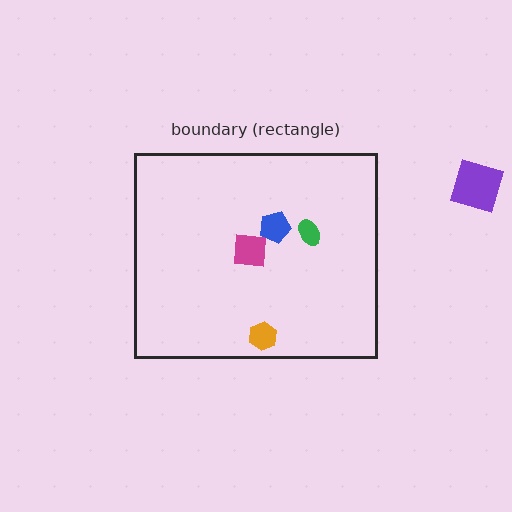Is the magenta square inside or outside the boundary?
Inside.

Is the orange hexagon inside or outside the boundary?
Inside.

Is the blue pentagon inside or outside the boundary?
Inside.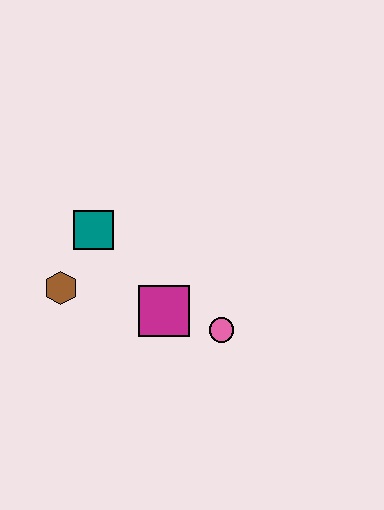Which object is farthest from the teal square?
The pink circle is farthest from the teal square.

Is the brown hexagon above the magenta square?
Yes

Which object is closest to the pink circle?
The magenta square is closest to the pink circle.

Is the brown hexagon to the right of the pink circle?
No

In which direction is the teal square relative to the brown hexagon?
The teal square is above the brown hexagon.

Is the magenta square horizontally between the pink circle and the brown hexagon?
Yes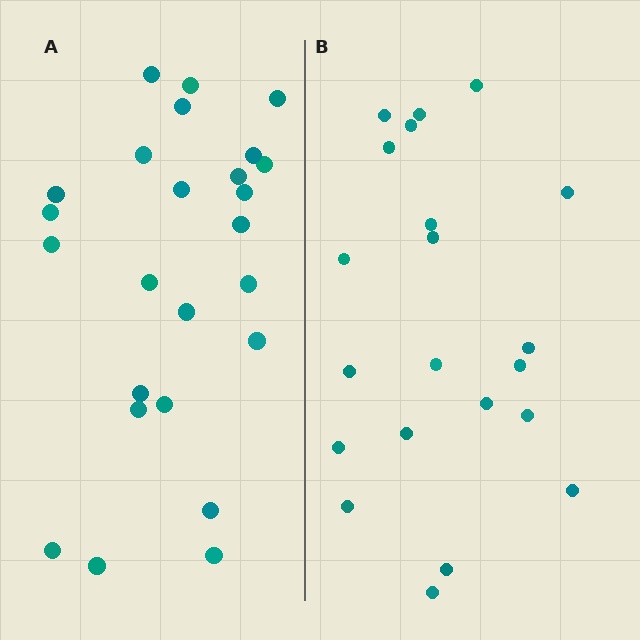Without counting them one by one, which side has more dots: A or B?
Region A (the left region) has more dots.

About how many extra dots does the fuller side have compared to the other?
Region A has about 4 more dots than region B.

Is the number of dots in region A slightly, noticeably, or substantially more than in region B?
Region A has only slightly more — the two regions are fairly close. The ratio is roughly 1.2 to 1.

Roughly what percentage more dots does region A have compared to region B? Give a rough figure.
About 20% more.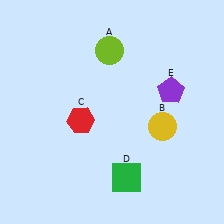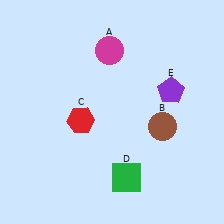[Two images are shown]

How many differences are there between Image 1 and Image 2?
There are 2 differences between the two images.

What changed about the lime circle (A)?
In Image 1, A is lime. In Image 2, it changed to magenta.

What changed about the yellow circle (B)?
In Image 1, B is yellow. In Image 2, it changed to brown.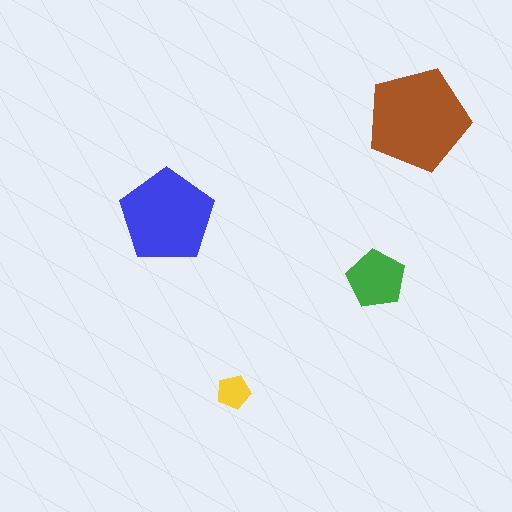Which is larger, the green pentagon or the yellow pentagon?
The green one.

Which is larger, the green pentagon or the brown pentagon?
The brown one.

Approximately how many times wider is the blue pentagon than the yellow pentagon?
About 3 times wider.